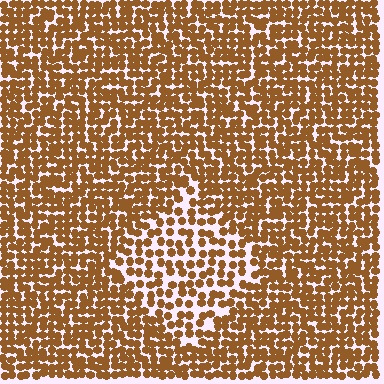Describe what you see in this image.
The image contains small brown elements arranged at two different densities. A diamond-shaped region is visible where the elements are less densely packed than the surrounding area.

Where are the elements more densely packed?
The elements are more densely packed outside the diamond boundary.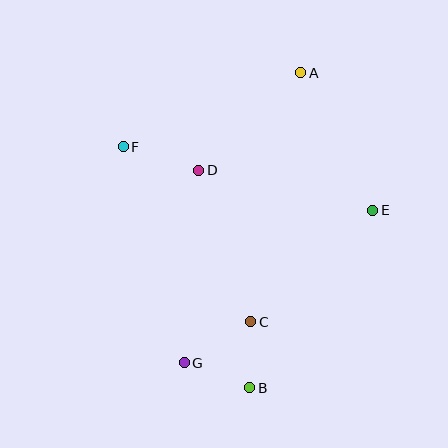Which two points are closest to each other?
Points B and C are closest to each other.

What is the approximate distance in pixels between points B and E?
The distance between B and E is approximately 216 pixels.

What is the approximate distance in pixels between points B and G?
The distance between B and G is approximately 70 pixels.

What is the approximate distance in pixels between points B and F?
The distance between B and F is approximately 272 pixels.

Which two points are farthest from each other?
Points A and B are farthest from each other.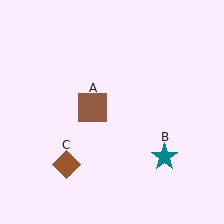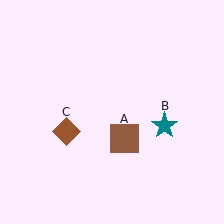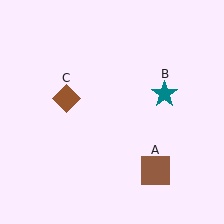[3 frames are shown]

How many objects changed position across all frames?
3 objects changed position: brown square (object A), teal star (object B), brown diamond (object C).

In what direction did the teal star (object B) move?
The teal star (object B) moved up.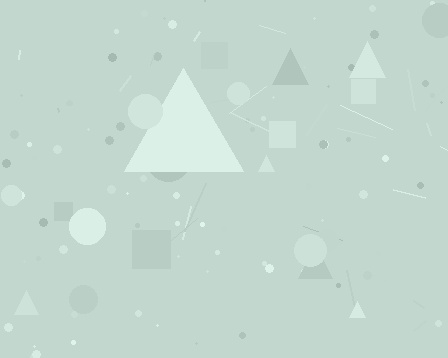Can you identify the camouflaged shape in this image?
The camouflaged shape is a triangle.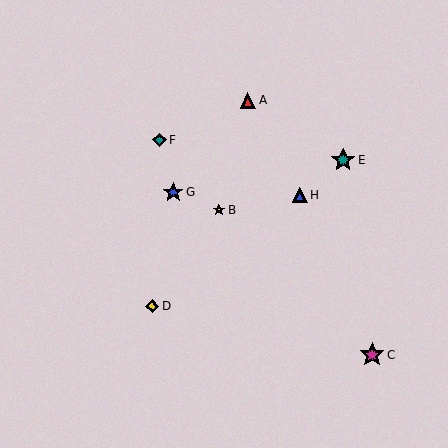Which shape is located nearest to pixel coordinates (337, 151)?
The teal star (labeled E) at (343, 160) is nearest to that location.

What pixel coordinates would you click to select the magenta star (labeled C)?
Click at (372, 355) to select the magenta star C.